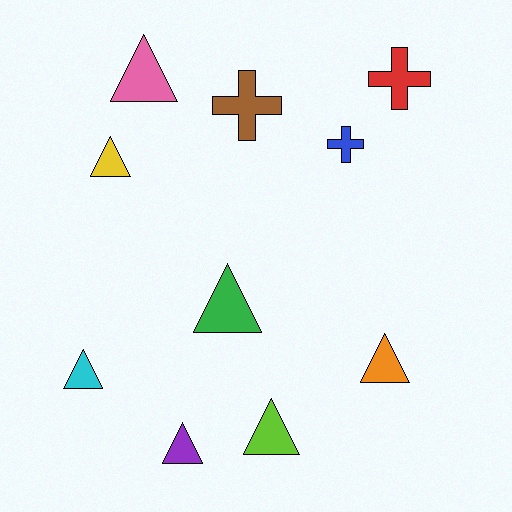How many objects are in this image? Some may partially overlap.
There are 10 objects.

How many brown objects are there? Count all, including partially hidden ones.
There is 1 brown object.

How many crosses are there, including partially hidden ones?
There are 3 crosses.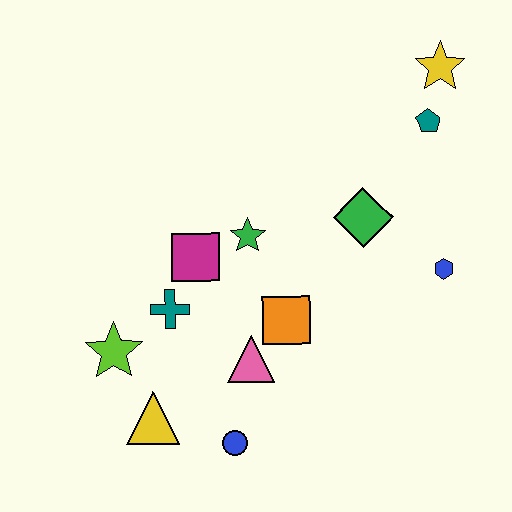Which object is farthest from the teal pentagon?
The yellow triangle is farthest from the teal pentagon.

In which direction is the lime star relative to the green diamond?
The lime star is to the left of the green diamond.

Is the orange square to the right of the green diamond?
No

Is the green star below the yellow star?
Yes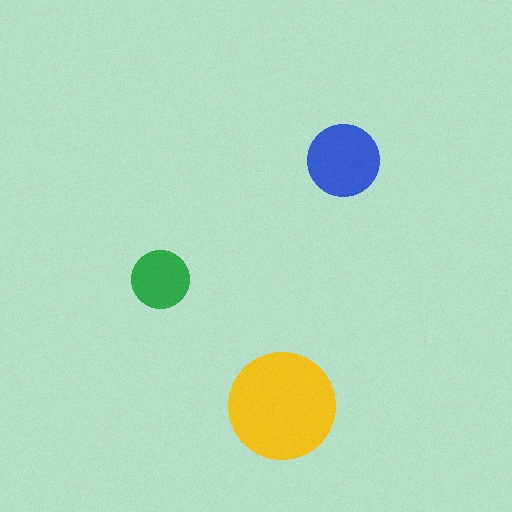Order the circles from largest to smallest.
the yellow one, the blue one, the green one.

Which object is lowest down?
The yellow circle is bottommost.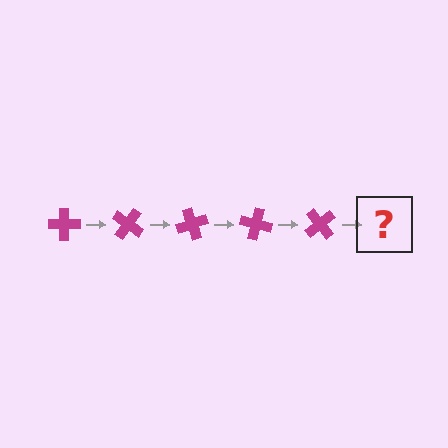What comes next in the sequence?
The next element should be a magenta cross rotated 175 degrees.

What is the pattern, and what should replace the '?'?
The pattern is that the cross rotates 35 degrees each step. The '?' should be a magenta cross rotated 175 degrees.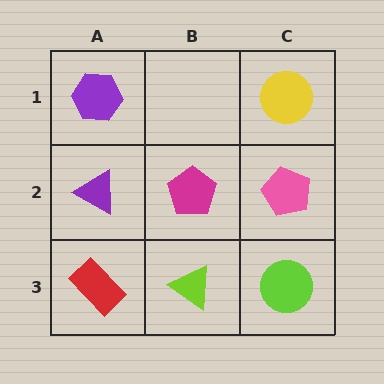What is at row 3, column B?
A lime triangle.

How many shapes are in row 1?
2 shapes.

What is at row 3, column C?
A lime circle.